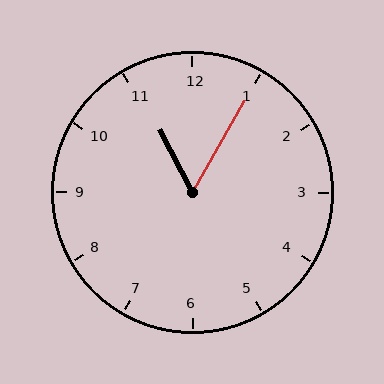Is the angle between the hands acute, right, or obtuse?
It is acute.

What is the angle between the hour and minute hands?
Approximately 58 degrees.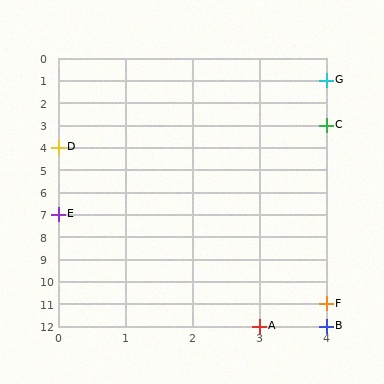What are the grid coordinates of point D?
Point D is at grid coordinates (0, 4).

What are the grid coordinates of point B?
Point B is at grid coordinates (4, 12).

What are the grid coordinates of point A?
Point A is at grid coordinates (3, 12).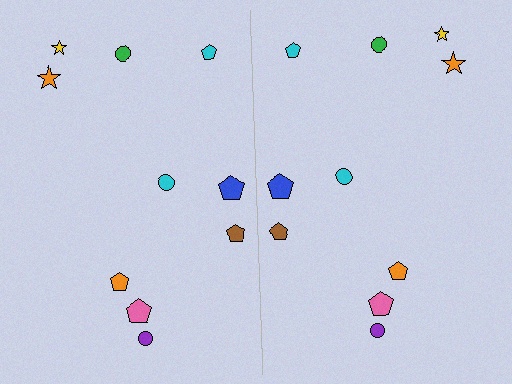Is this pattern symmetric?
Yes, this pattern has bilateral (reflection) symmetry.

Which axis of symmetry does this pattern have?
The pattern has a vertical axis of symmetry running through the center of the image.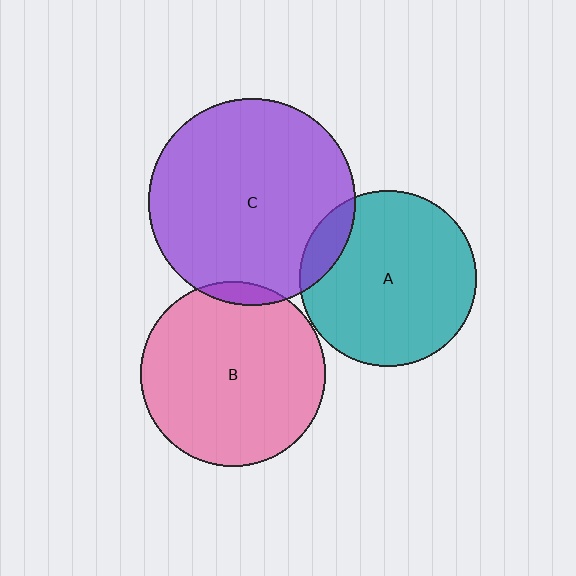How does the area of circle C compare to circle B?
Approximately 1.2 times.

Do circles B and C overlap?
Yes.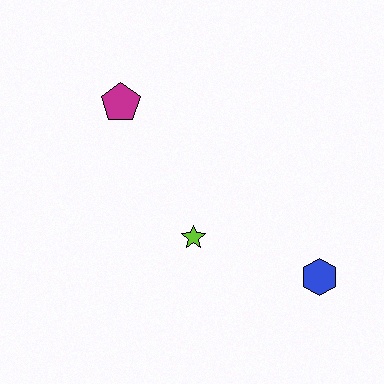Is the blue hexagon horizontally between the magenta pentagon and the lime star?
No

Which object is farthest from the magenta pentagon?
The blue hexagon is farthest from the magenta pentagon.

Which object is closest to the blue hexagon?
The lime star is closest to the blue hexagon.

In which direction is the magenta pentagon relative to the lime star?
The magenta pentagon is above the lime star.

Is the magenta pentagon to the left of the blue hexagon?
Yes